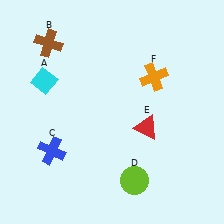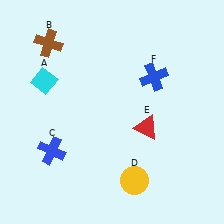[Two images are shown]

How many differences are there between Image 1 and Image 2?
There are 2 differences between the two images.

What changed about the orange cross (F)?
In Image 1, F is orange. In Image 2, it changed to blue.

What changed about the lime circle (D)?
In Image 1, D is lime. In Image 2, it changed to yellow.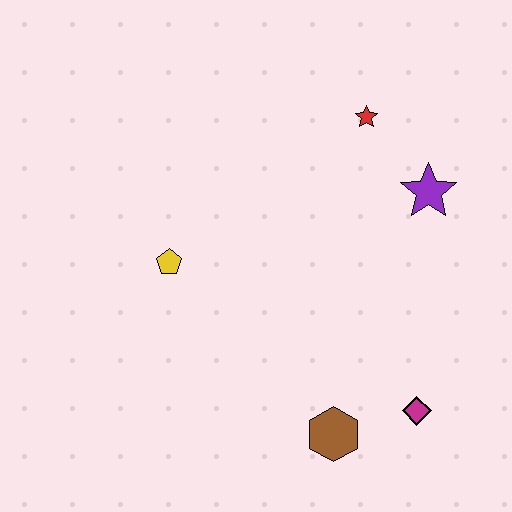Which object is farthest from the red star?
The brown hexagon is farthest from the red star.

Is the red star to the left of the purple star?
Yes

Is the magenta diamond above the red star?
No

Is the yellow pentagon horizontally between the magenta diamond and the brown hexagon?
No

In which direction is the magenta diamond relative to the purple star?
The magenta diamond is below the purple star.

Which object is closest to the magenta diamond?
The brown hexagon is closest to the magenta diamond.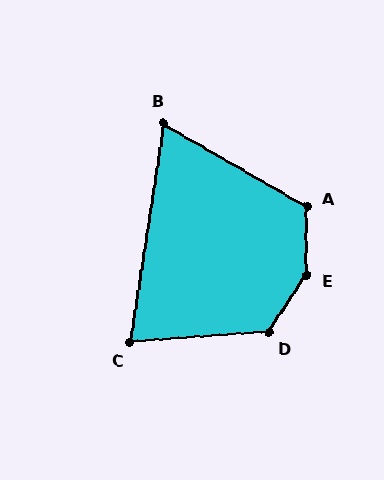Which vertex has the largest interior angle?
E, at approximately 147 degrees.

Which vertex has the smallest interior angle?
B, at approximately 69 degrees.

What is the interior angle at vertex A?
Approximately 120 degrees (obtuse).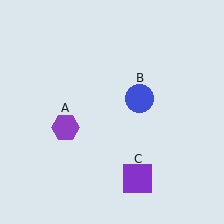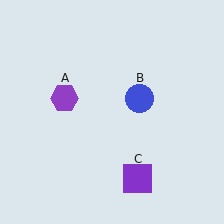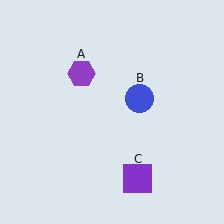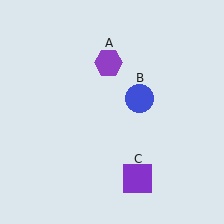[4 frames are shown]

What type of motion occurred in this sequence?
The purple hexagon (object A) rotated clockwise around the center of the scene.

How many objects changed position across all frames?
1 object changed position: purple hexagon (object A).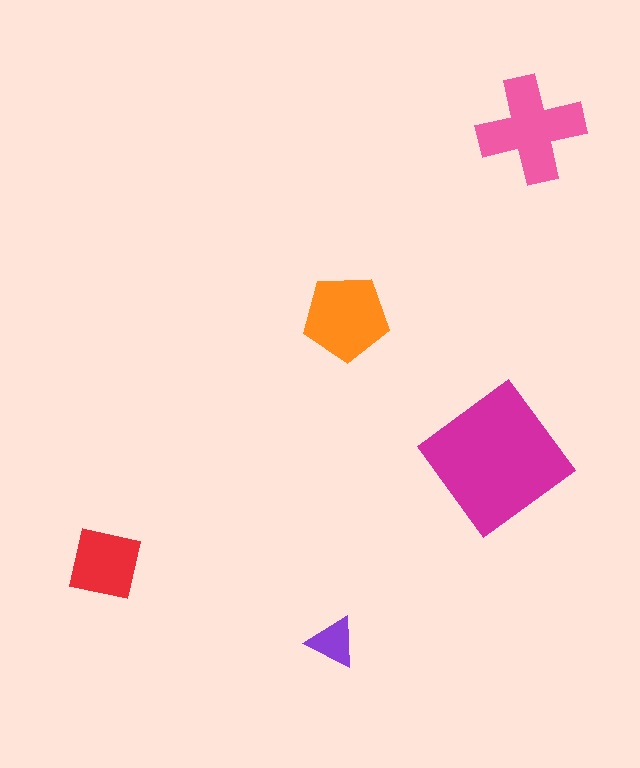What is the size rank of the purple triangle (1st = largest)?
5th.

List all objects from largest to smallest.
The magenta diamond, the pink cross, the orange pentagon, the red square, the purple triangle.